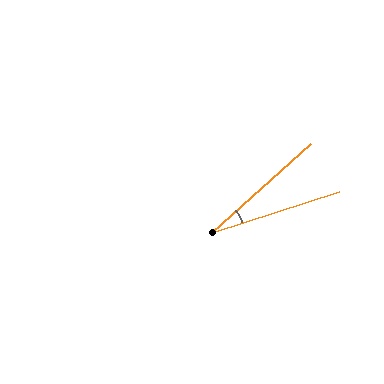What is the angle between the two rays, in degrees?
Approximately 24 degrees.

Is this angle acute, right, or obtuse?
It is acute.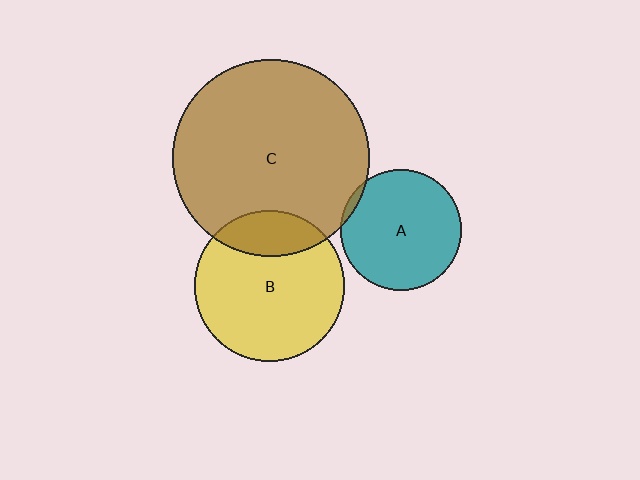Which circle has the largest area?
Circle C (brown).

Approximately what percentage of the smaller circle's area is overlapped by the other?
Approximately 5%.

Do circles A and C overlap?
Yes.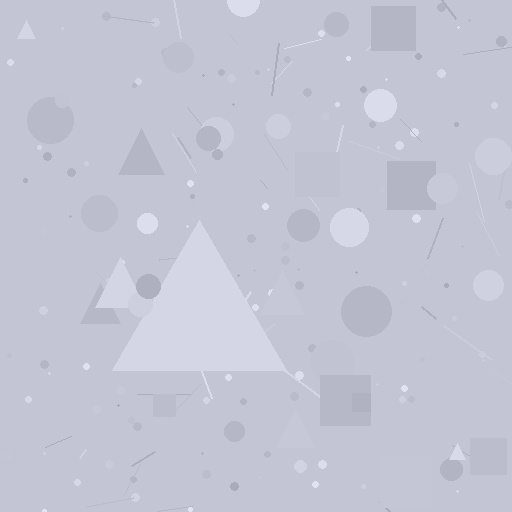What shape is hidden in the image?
A triangle is hidden in the image.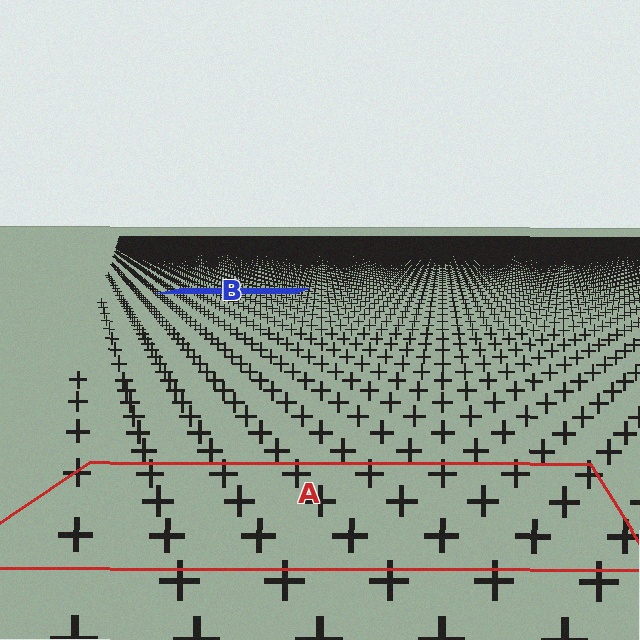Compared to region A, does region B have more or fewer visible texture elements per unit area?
Region B has more texture elements per unit area — they are packed more densely because it is farther away.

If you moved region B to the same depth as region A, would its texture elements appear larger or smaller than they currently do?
They would appear larger. At a closer depth, the same texture elements are projected at a bigger on-screen size.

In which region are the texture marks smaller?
The texture marks are smaller in region B, because it is farther away.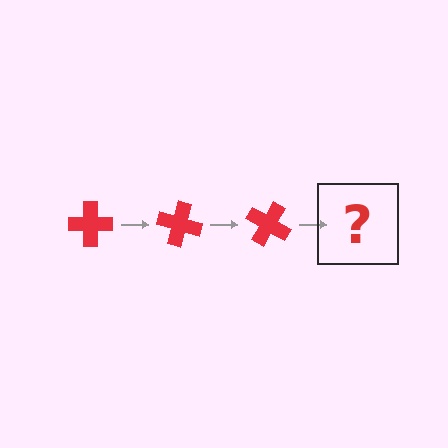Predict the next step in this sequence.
The next step is a red cross rotated 45 degrees.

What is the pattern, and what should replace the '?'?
The pattern is that the cross rotates 15 degrees each step. The '?' should be a red cross rotated 45 degrees.